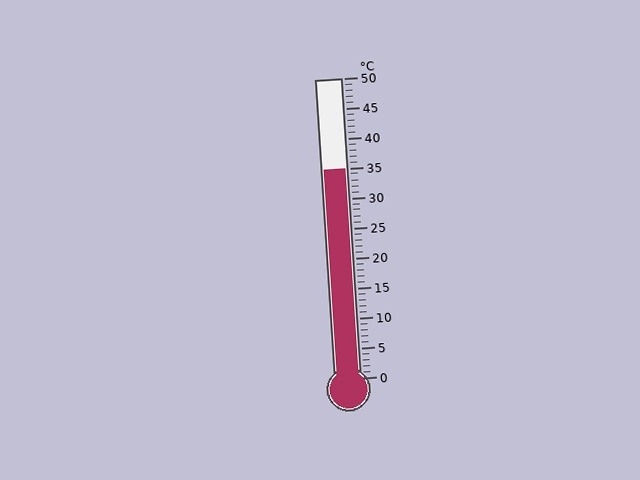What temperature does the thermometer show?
The thermometer shows approximately 35°C.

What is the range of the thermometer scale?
The thermometer scale ranges from 0°C to 50°C.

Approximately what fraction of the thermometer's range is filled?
The thermometer is filled to approximately 70% of its range.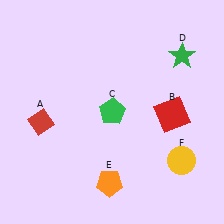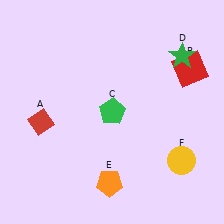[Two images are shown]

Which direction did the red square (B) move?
The red square (B) moved up.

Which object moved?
The red square (B) moved up.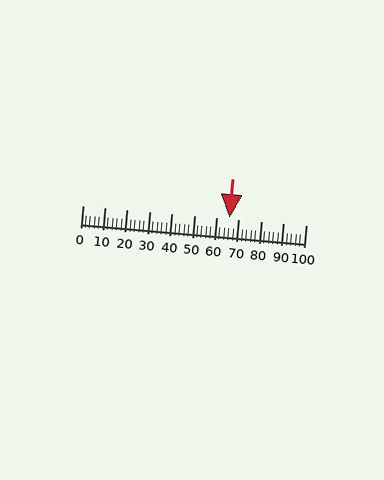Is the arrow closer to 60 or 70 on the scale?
The arrow is closer to 70.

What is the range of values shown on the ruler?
The ruler shows values from 0 to 100.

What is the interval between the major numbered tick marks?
The major tick marks are spaced 10 units apart.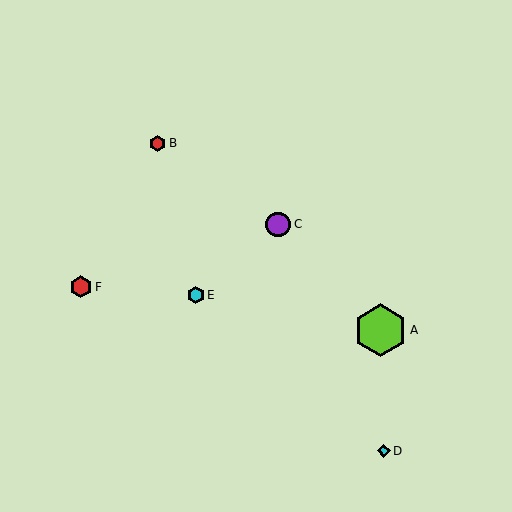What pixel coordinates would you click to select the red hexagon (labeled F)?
Click at (81, 287) to select the red hexagon F.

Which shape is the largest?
The lime hexagon (labeled A) is the largest.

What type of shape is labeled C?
Shape C is a purple circle.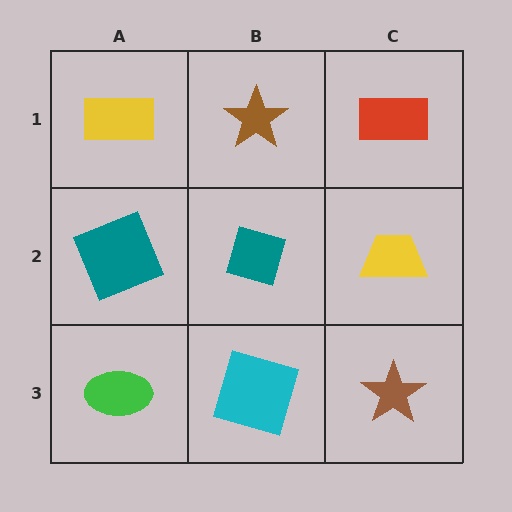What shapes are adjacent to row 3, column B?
A teal diamond (row 2, column B), a green ellipse (row 3, column A), a brown star (row 3, column C).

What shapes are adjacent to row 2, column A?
A yellow rectangle (row 1, column A), a green ellipse (row 3, column A), a teal diamond (row 2, column B).